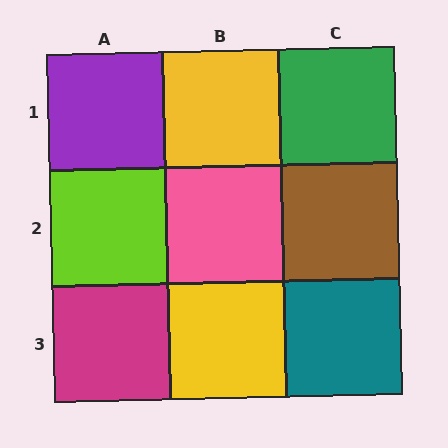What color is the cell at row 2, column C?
Brown.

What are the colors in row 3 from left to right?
Magenta, yellow, teal.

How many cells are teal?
1 cell is teal.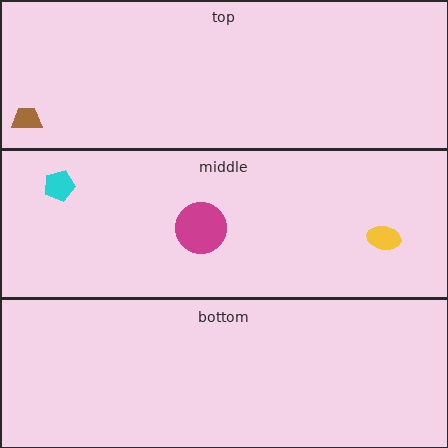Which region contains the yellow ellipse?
The middle region.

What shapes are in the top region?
The brown trapezoid.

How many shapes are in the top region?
1.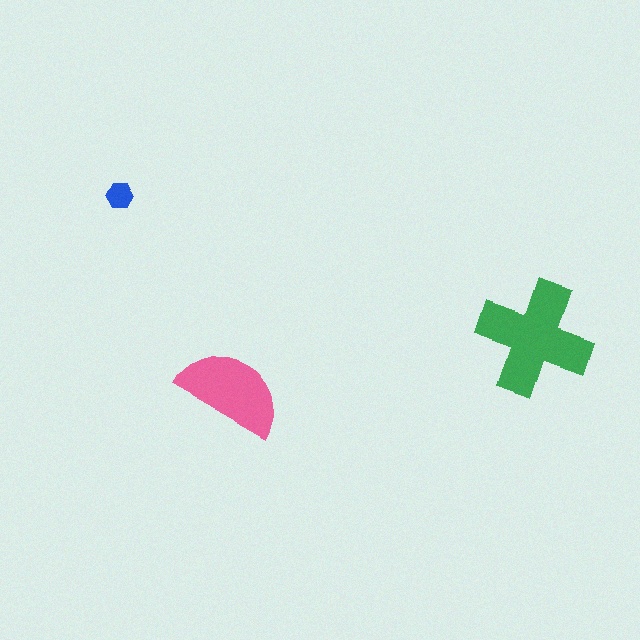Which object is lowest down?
The pink semicircle is bottommost.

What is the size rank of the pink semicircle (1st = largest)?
2nd.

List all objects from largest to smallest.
The green cross, the pink semicircle, the blue hexagon.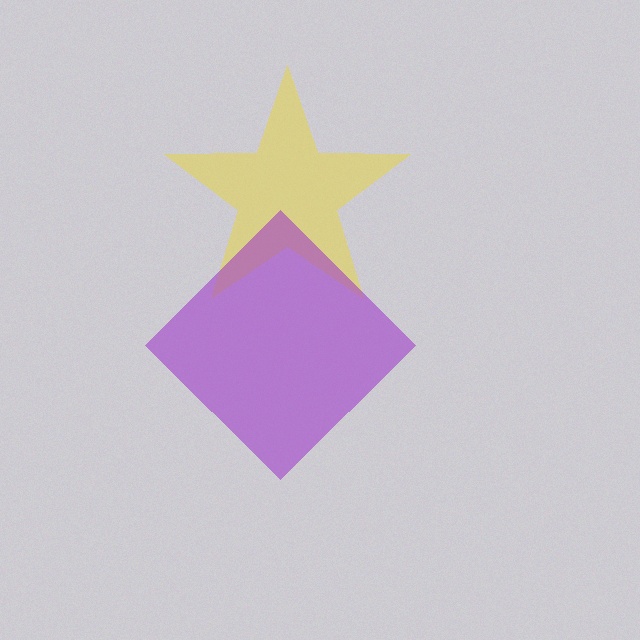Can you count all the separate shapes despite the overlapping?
Yes, there are 2 separate shapes.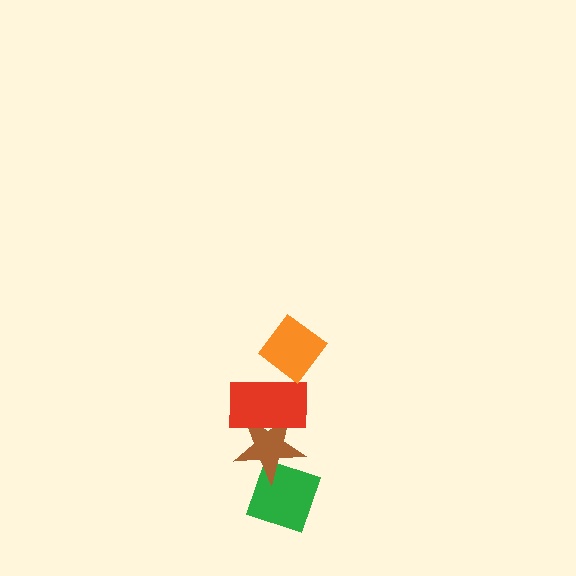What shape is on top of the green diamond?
The brown star is on top of the green diamond.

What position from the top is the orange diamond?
The orange diamond is 1st from the top.